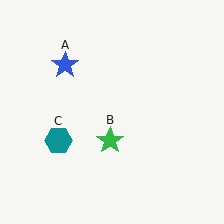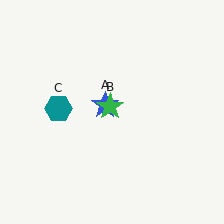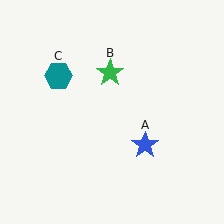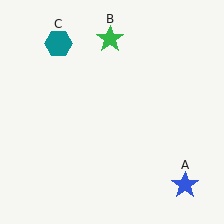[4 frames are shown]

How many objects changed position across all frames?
3 objects changed position: blue star (object A), green star (object B), teal hexagon (object C).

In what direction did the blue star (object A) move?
The blue star (object A) moved down and to the right.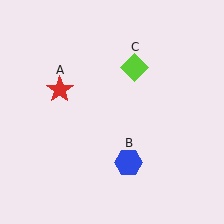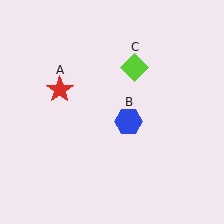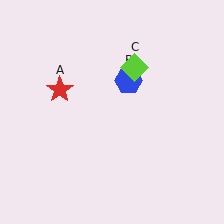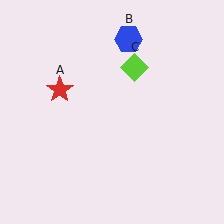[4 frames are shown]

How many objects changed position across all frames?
1 object changed position: blue hexagon (object B).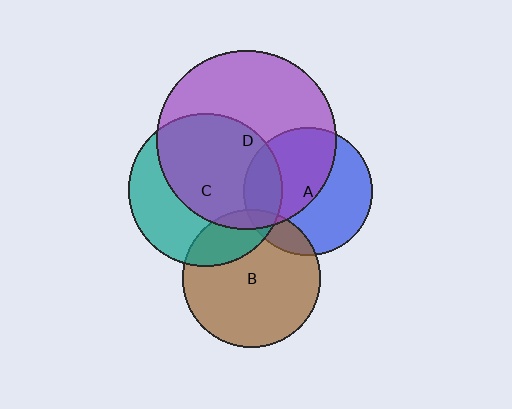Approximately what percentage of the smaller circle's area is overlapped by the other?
Approximately 5%.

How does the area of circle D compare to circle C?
Approximately 1.4 times.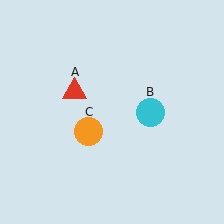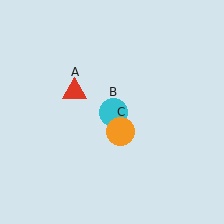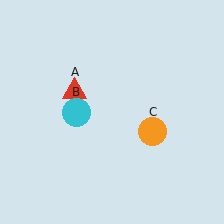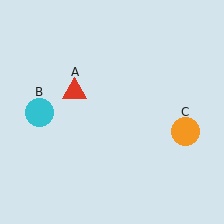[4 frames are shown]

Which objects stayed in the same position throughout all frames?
Red triangle (object A) remained stationary.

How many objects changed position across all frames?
2 objects changed position: cyan circle (object B), orange circle (object C).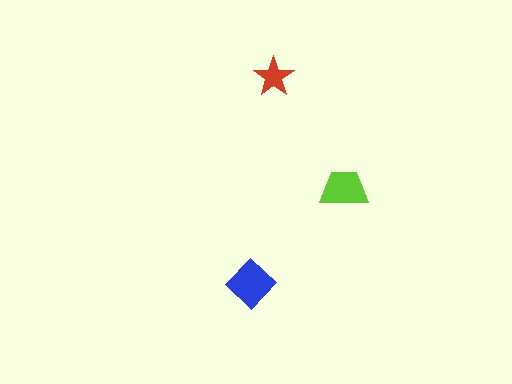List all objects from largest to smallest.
The blue diamond, the lime trapezoid, the red star.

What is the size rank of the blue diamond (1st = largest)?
1st.